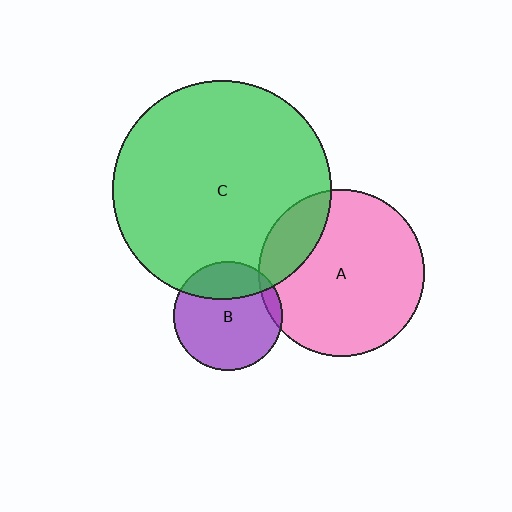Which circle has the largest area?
Circle C (green).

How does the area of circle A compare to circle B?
Approximately 2.3 times.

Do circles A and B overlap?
Yes.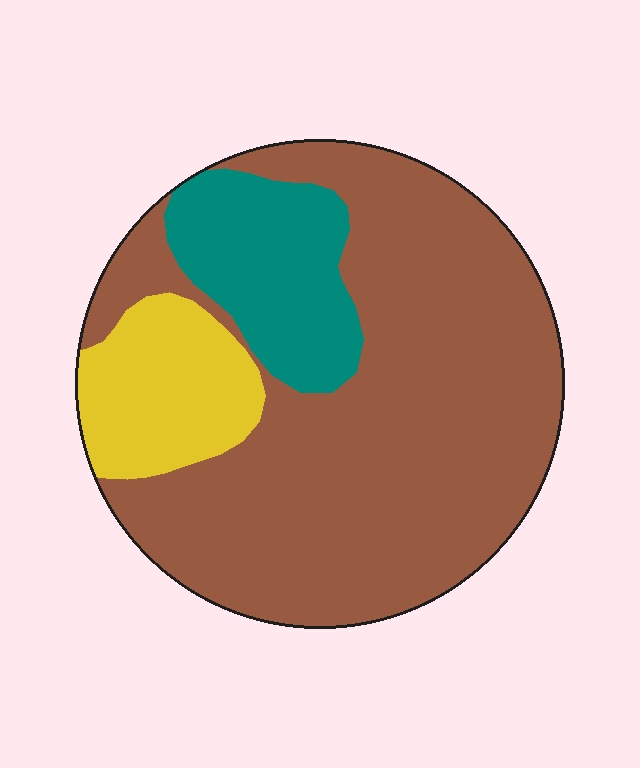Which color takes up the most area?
Brown, at roughly 70%.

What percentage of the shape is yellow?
Yellow covers about 15% of the shape.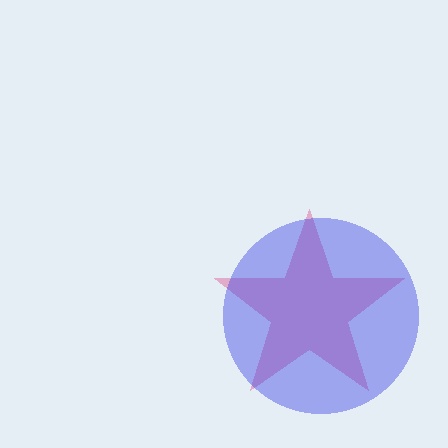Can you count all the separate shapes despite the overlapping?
Yes, there are 2 separate shapes.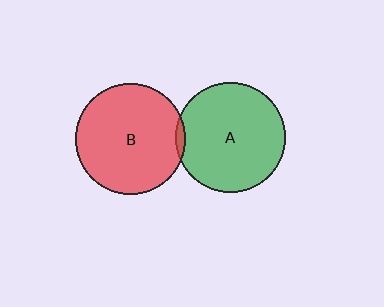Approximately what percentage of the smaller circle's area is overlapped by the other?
Approximately 5%.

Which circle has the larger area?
Circle B (red).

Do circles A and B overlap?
Yes.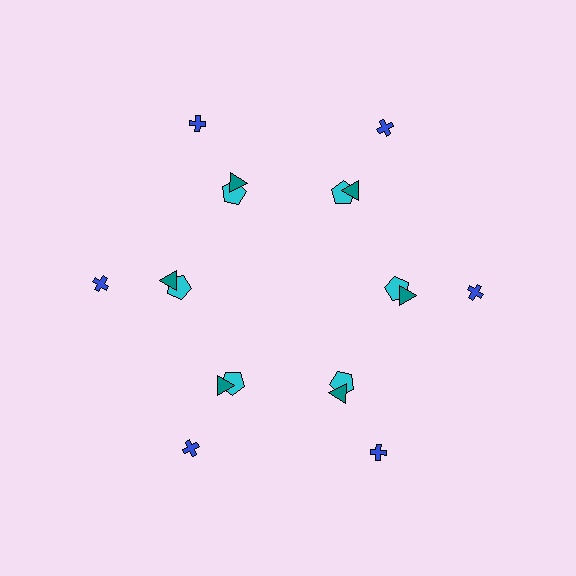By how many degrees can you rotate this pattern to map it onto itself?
The pattern maps onto itself every 60 degrees of rotation.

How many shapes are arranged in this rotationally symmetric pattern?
There are 18 shapes, arranged in 6 groups of 3.